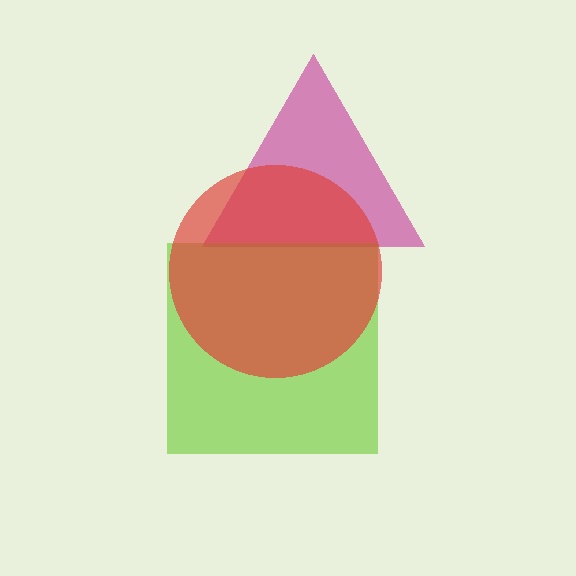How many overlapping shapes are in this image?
There are 3 overlapping shapes in the image.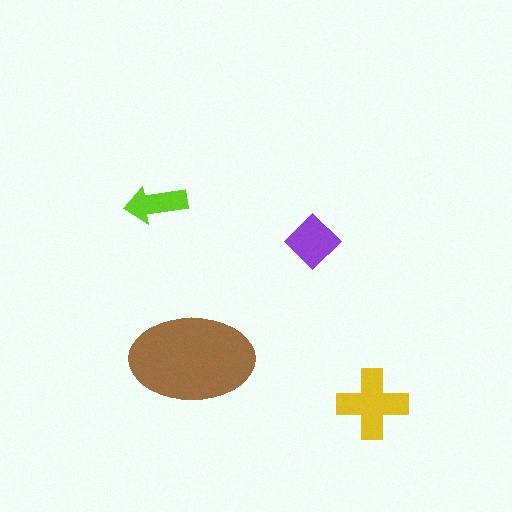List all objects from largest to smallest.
The brown ellipse, the yellow cross, the purple diamond, the lime arrow.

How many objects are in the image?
There are 4 objects in the image.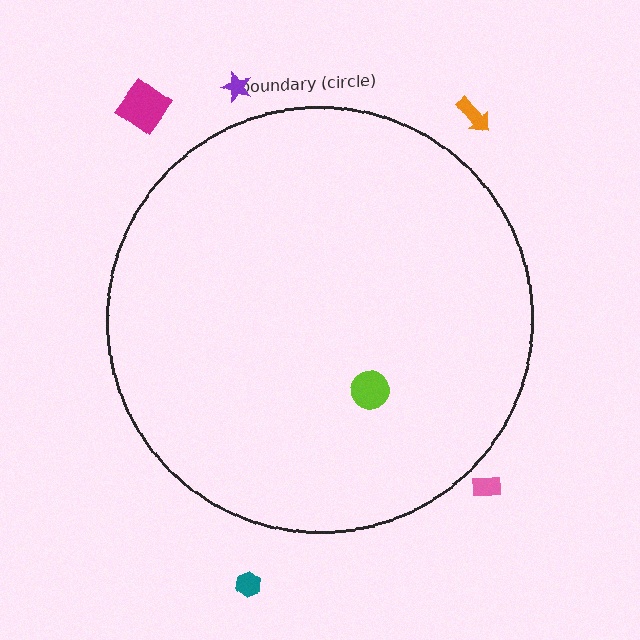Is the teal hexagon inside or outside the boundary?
Outside.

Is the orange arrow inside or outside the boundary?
Outside.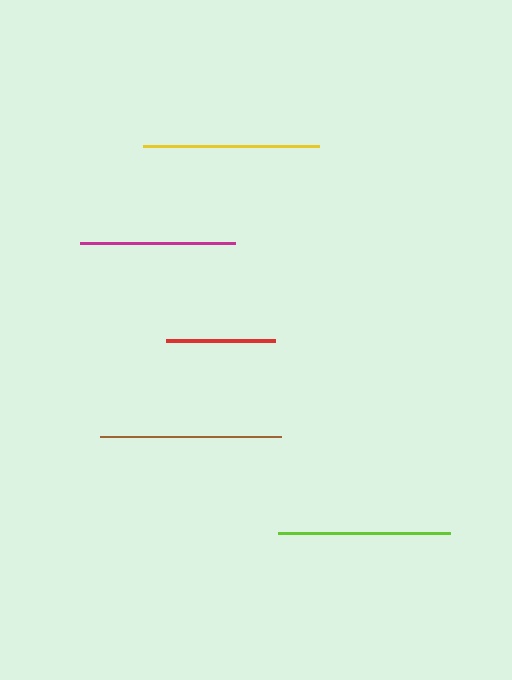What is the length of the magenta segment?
The magenta segment is approximately 155 pixels long.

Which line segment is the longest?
The brown line is the longest at approximately 181 pixels.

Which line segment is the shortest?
The red line is the shortest at approximately 109 pixels.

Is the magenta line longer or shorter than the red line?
The magenta line is longer than the red line.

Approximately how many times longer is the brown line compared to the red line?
The brown line is approximately 1.7 times the length of the red line.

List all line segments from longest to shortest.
From longest to shortest: brown, yellow, lime, magenta, red.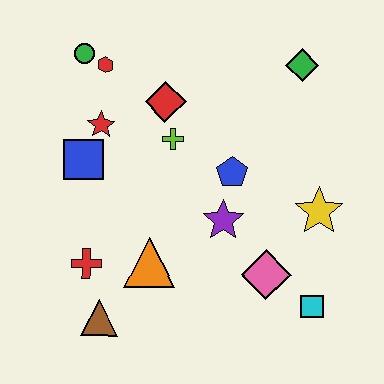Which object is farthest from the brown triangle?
The green diamond is farthest from the brown triangle.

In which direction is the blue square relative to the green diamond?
The blue square is to the left of the green diamond.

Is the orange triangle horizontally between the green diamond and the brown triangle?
Yes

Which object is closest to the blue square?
The red star is closest to the blue square.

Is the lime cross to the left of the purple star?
Yes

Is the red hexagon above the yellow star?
Yes